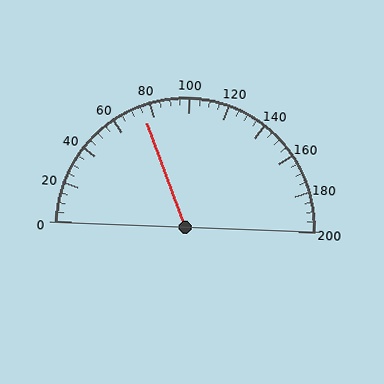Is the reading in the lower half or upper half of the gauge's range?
The reading is in the lower half of the range (0 to 200).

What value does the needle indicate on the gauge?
The needle indicates approximately 75.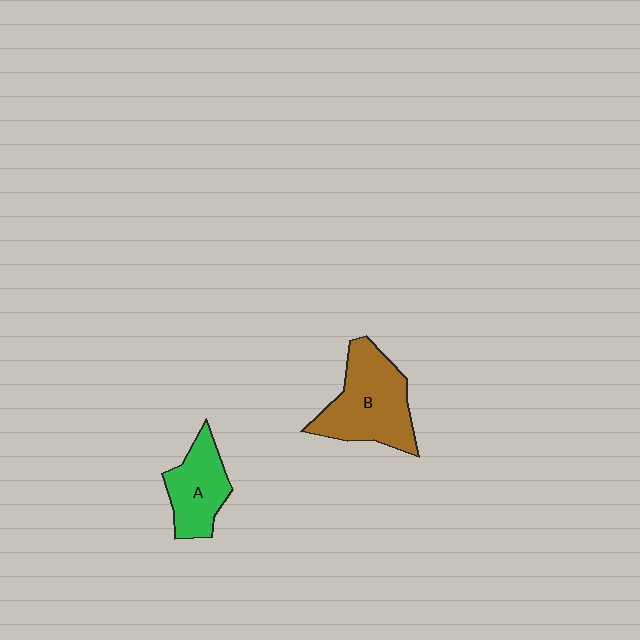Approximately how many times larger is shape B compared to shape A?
Approximately 1.5 times.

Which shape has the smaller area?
Shape A (green).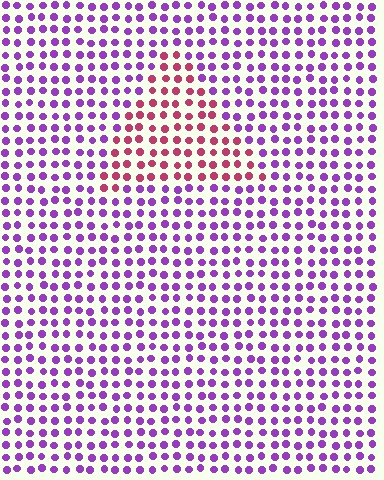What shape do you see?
I see a triangle.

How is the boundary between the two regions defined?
The boundary is defined purely by a slight shift in hue (about 55 degrees). Spacing, size, and orientation are identical on both sides.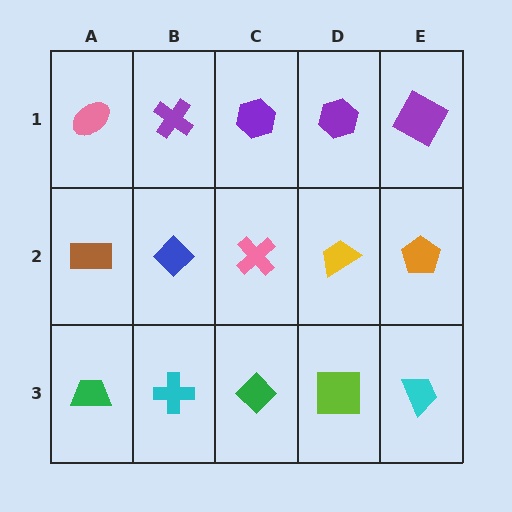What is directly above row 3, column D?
A yellow trapezoid.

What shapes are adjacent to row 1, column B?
A blue diamond (row 2, column B), a pink ellipse (row 1, column A), a purple hexagon (row 1, column C).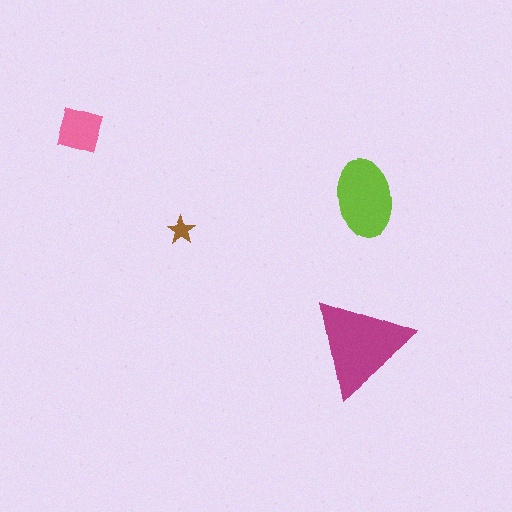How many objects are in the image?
There are 4 objects in the image.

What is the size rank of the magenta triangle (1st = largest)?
1st.